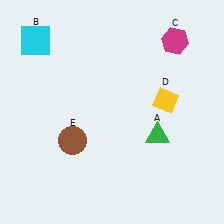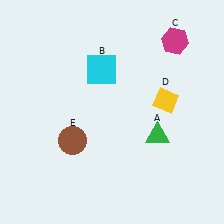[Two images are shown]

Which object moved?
The cyan square (B) moved right.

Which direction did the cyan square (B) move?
The cyan square (B) moved right.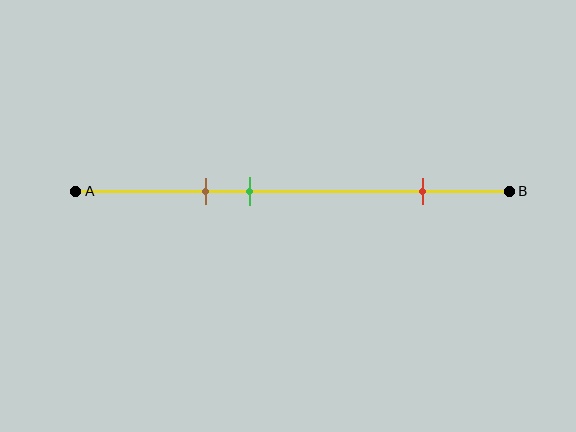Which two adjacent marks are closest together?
The brown and green marks are the closest adjacent pair.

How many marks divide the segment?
There are 3 marks dividing the segment.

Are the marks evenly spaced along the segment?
No, the marks are not evenly spaced.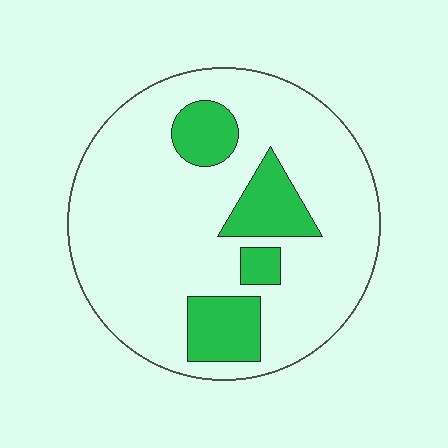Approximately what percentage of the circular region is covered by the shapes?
Approximately 20%.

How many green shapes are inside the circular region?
4.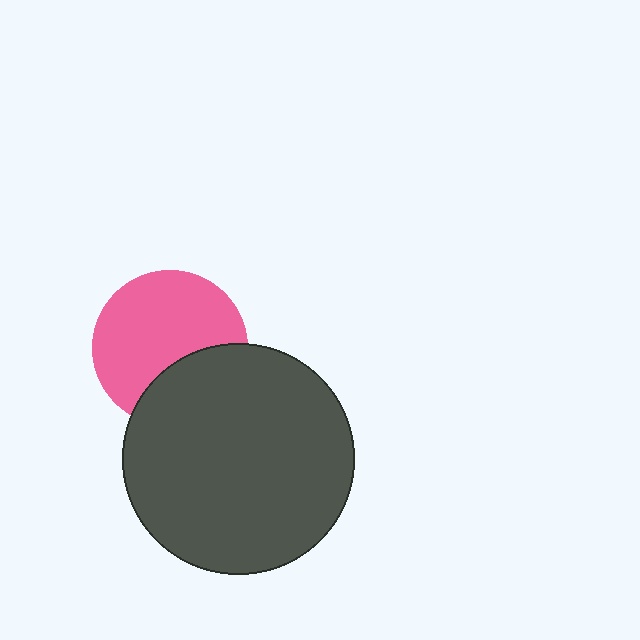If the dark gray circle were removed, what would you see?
You would see the complete pink circle.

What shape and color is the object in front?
The object in front is a dark gray circle.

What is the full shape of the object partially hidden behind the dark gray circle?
The partially hidden object is a pink circle.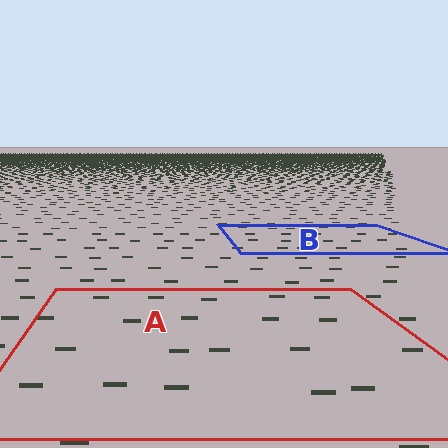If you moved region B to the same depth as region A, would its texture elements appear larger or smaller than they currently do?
They would appear larger. At a closer depth, the same texture elements are projected at a bigger on-screen size.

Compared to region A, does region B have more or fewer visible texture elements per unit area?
Region B has more texture elements per unit area — they are packed more densely because it is farther away.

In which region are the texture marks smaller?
The texture marks are smaller in region B, because it is farther away.